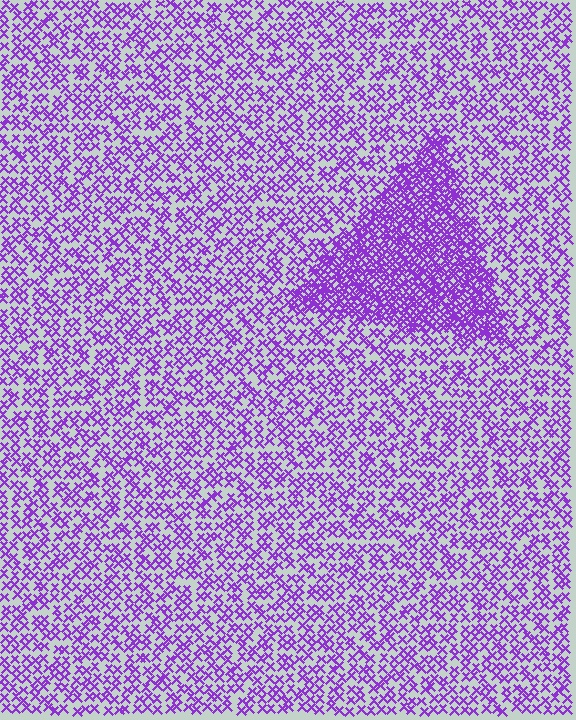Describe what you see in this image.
The image contains small purple elements arranged at two different densities. A triangle-shaped region is visible where the elements are more densely packed than the surrounding area.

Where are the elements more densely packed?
The elements are more densely packed inside the triangle boundary.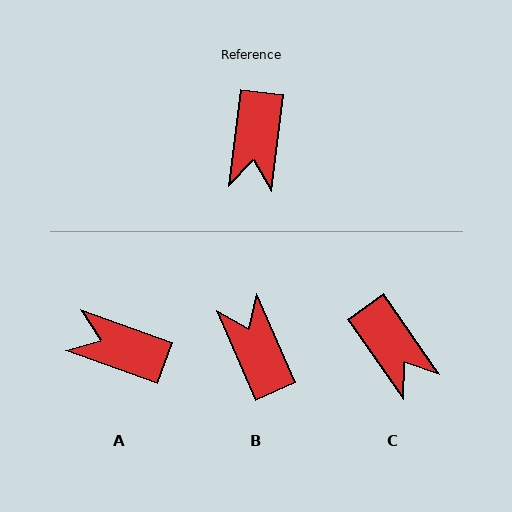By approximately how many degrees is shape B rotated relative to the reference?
Approximately 149 degrees clockwise.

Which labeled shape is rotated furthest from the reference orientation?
B, about 149 degrees away.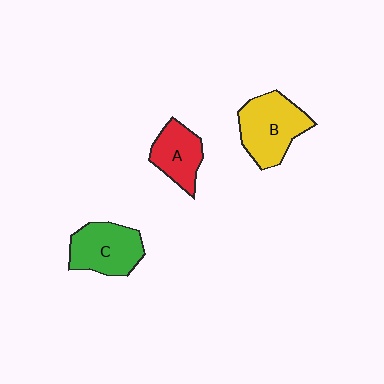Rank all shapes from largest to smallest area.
From largest to smallest: B (yellow), C (green), A (red).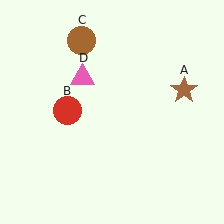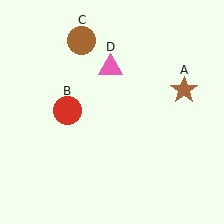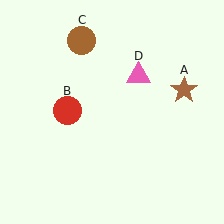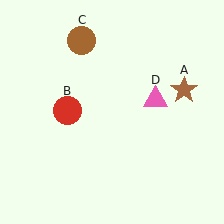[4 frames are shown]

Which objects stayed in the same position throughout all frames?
Brown star (object A) and red circle (object B) and brown circle (object C) remained stationary.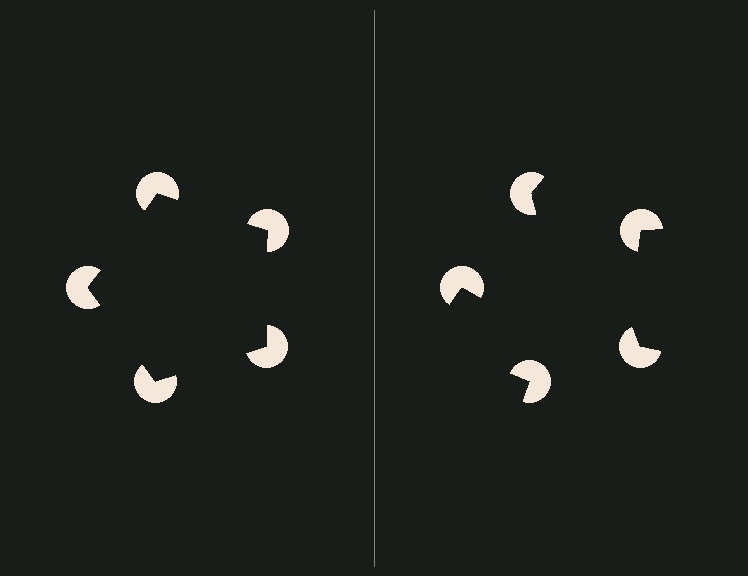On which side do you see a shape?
An illusory pentagon appears on the left side. On the right side the wedge cuts are rotated, so no coherent shape forms.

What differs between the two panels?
The pac-man discs are positioned identically on both sides; only the wedge orientations differ. On the left they align to a pentagon; on the right they are misaligned.